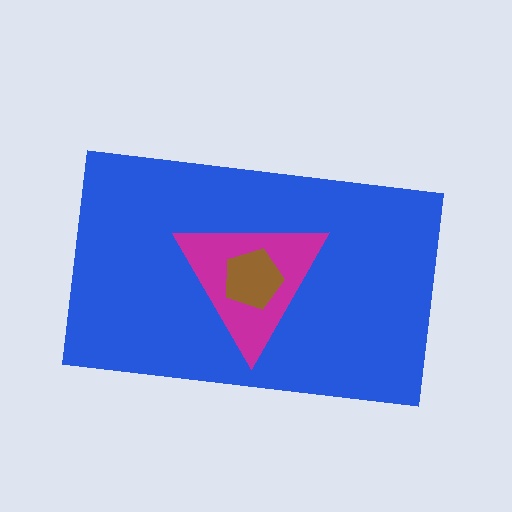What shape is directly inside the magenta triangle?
The brown pentagon.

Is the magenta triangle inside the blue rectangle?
Yes.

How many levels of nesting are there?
3.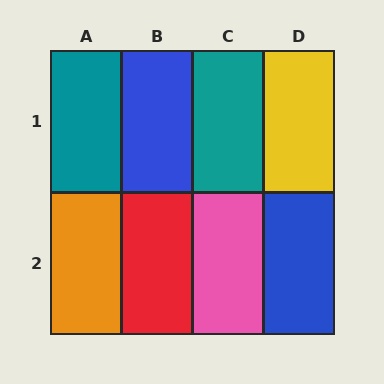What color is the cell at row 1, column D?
Yellow.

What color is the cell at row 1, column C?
Teal.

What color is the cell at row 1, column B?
Blue.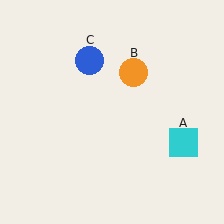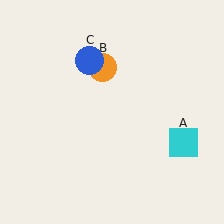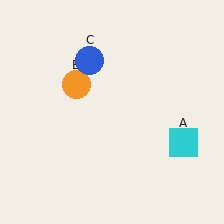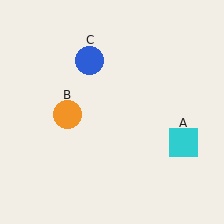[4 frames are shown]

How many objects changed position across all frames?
1 object changed position: orange circle (object B).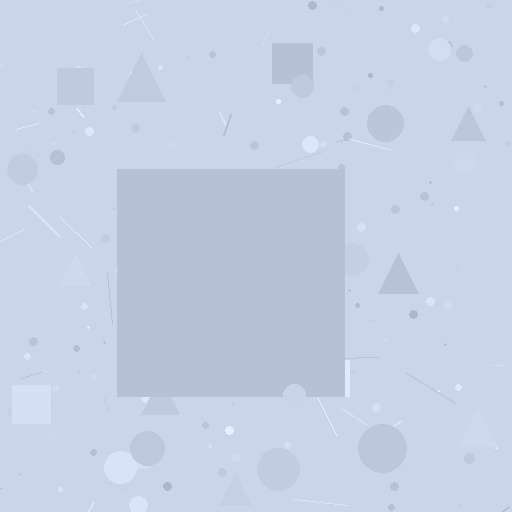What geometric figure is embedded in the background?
A square is embedded in the background.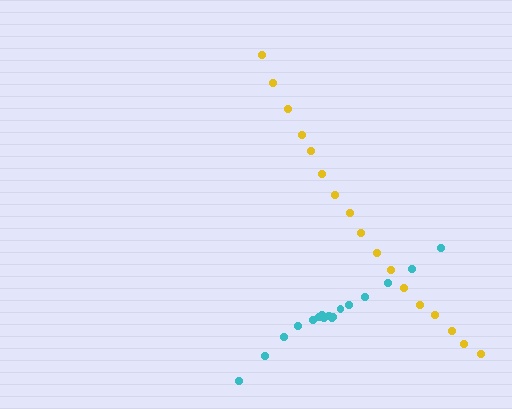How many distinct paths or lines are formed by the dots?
There are 2 distinct paths.